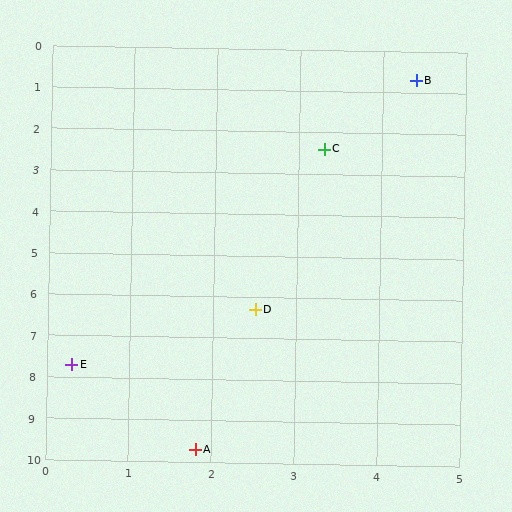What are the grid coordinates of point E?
Point E is at approximately (0.3, 7.7).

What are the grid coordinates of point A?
Point A is at approximately (1.8, 9.7).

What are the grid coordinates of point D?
Point D is at approximately (2.5, 6.3).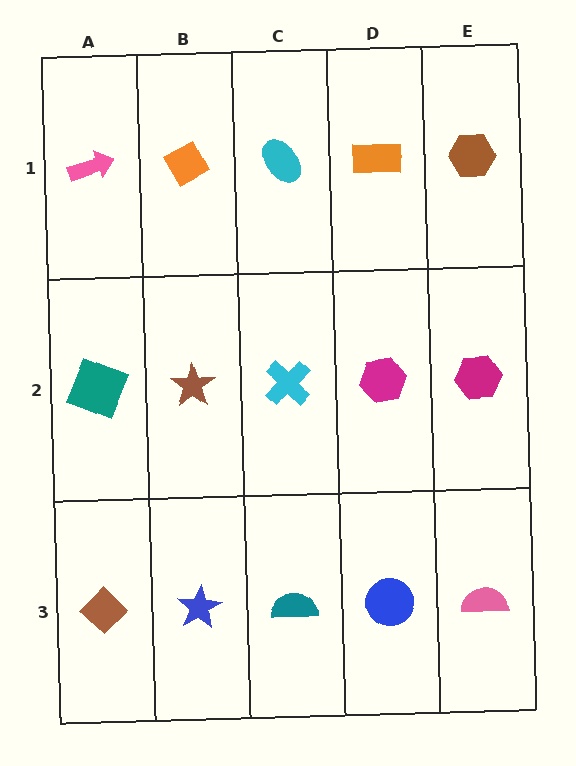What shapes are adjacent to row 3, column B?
A brown star (row 2, column B), a brown diamond (row 3, column A), a teal semicircle (row 3, column C).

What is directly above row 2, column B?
An orange diamond.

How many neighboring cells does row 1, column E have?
2.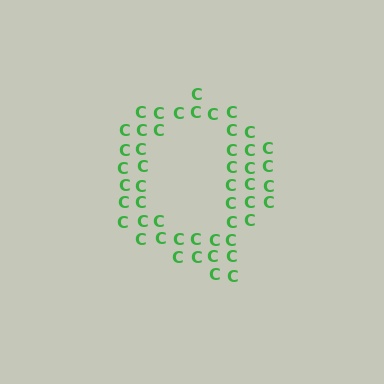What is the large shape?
The large shape is the letter Q.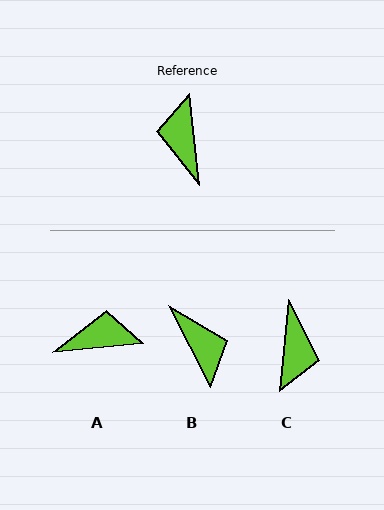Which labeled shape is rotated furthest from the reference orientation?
C, about 169 degrees away.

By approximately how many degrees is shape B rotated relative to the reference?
Approximately 159 degrees clockwise.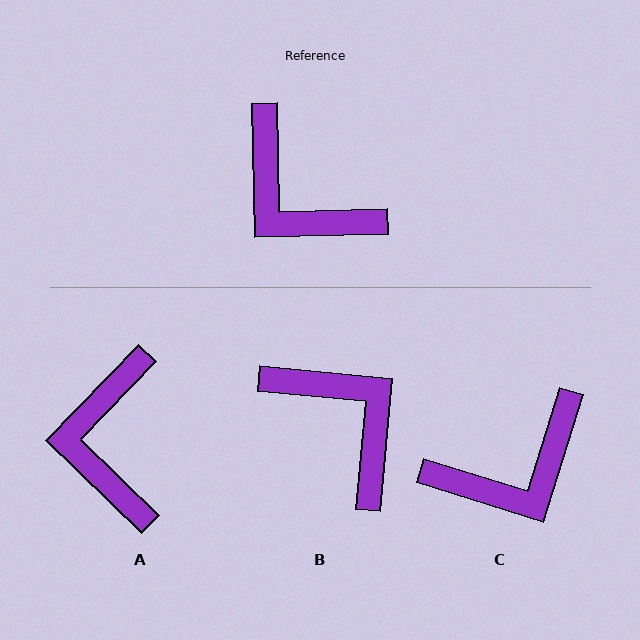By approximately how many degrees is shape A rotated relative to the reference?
Approximately 45 degrees clockwise.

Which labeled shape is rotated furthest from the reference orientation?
B, about 173 degrees away.